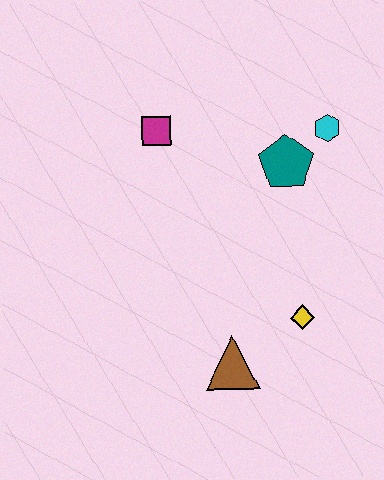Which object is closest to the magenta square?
The teal pentagon is closest to the magenta square.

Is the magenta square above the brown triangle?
Yes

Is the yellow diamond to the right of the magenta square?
Yes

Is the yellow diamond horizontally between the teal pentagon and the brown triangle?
No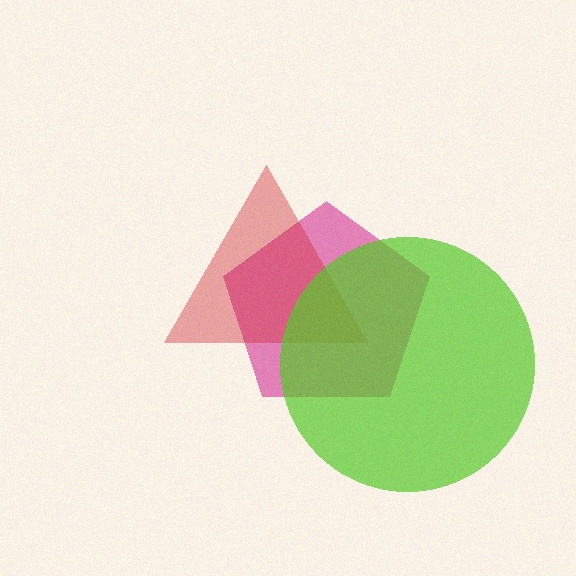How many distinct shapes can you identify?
There are 3 distinct shapes: a magenta pentagon, a red triangle, a lime circle.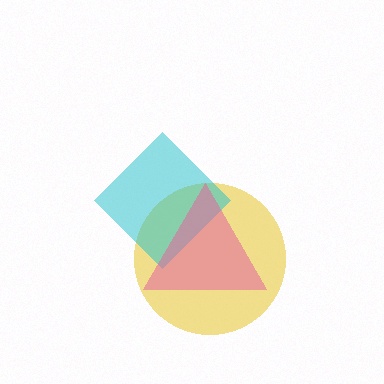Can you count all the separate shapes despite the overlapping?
Yes, there are 3 separate shapes.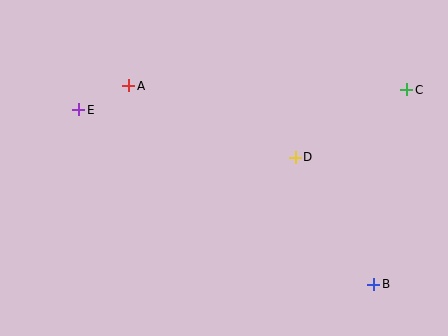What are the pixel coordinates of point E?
Point E is at (79, 110).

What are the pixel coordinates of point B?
Point B is at (374, 284).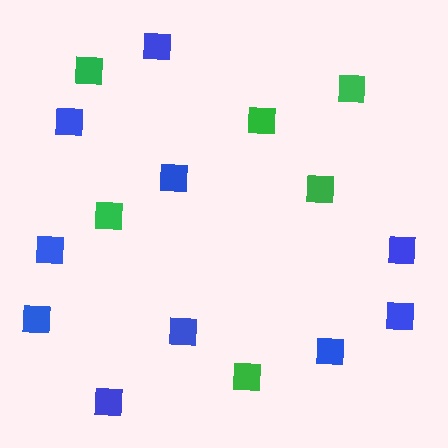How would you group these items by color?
There are 2 groups: one group of green squares (6) and one group of blue squares (10).